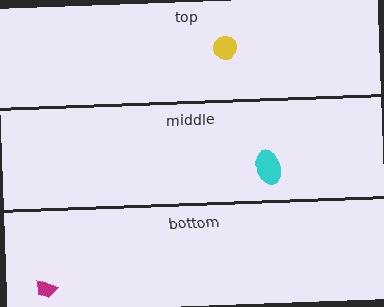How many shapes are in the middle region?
1.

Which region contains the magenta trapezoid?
The bottom region.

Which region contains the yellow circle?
The top region.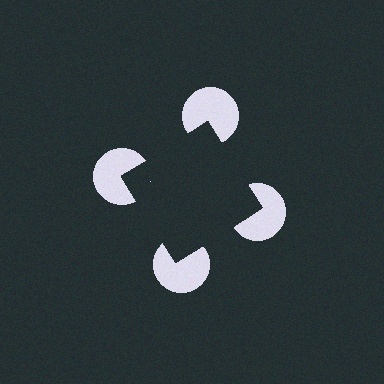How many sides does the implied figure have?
4 sides.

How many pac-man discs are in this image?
There are 4 — one at each vertex of the illusory square.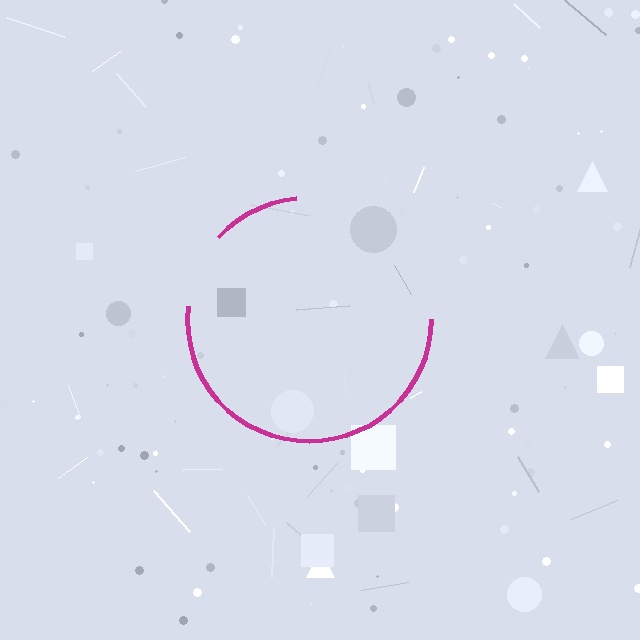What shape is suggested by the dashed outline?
The dashed outline suggests a circle.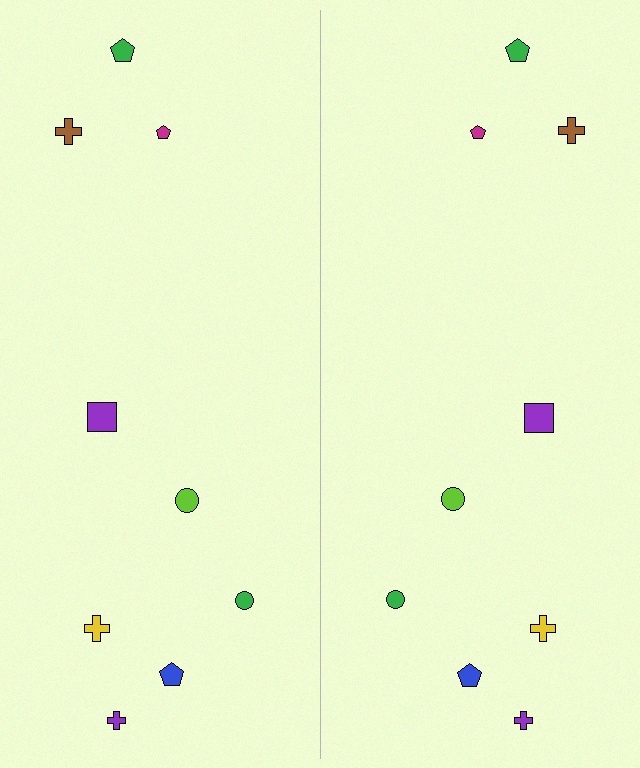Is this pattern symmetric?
Yes, this pattern has bilateral (reflection) symmetry.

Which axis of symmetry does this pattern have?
The pattern has a vertical axis of symmetry running through the center of the image.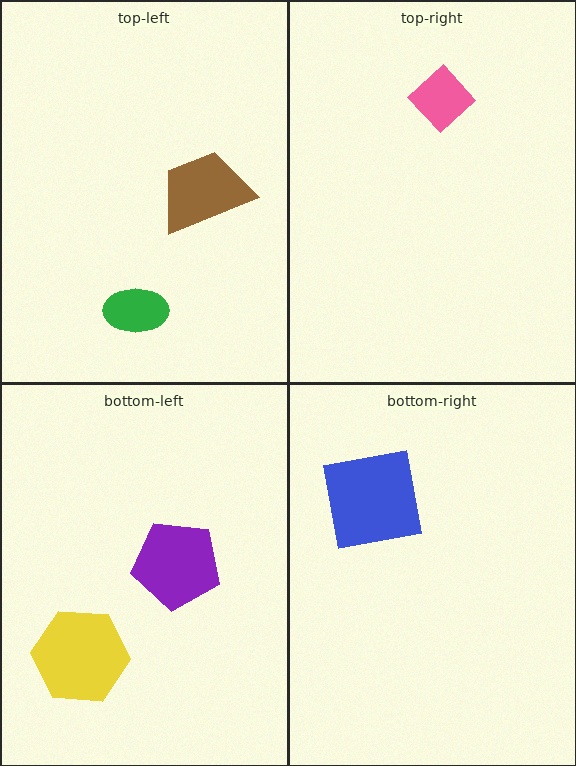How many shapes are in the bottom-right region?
1.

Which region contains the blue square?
The bottom-right region.